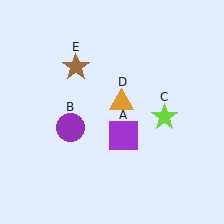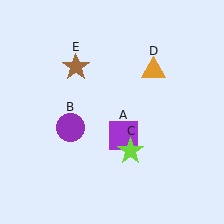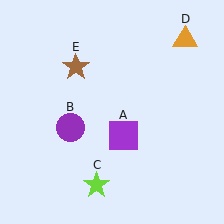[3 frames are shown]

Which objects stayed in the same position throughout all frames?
Purple square (object A) and purple circle (object B) and brown star (object E) remained stationary.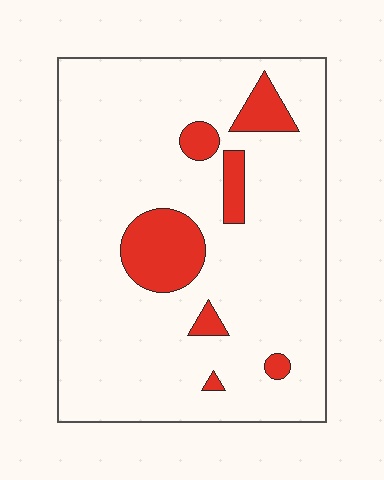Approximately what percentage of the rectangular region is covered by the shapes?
Approximately 15%.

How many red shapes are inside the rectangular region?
7.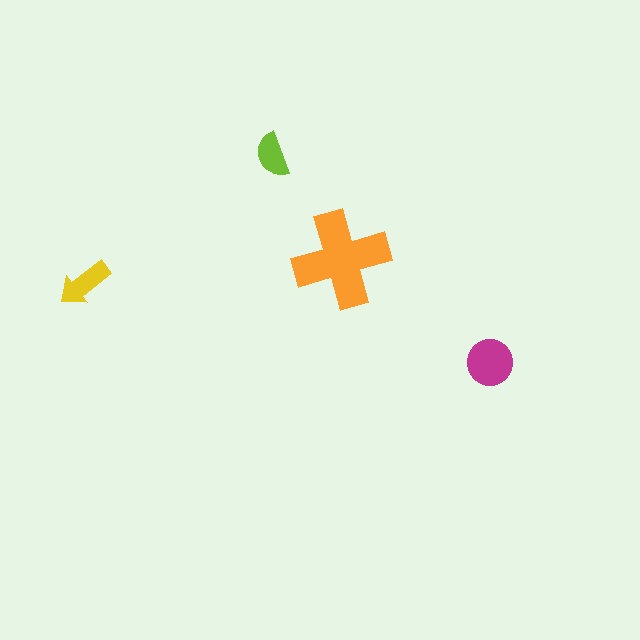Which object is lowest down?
The magenta circle is bottommost.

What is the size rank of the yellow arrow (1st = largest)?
3rd.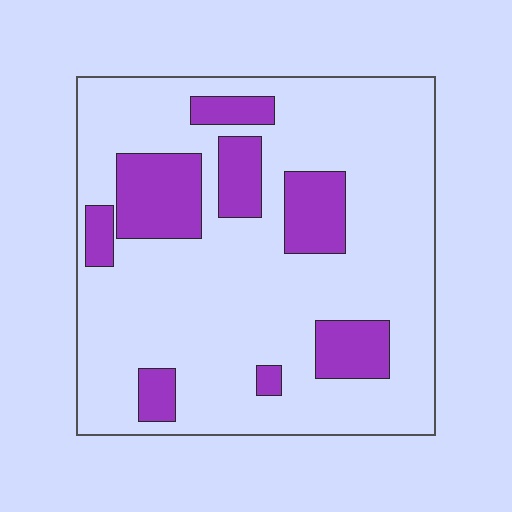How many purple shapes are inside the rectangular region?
8.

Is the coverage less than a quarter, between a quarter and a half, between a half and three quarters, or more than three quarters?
Less than a quarter.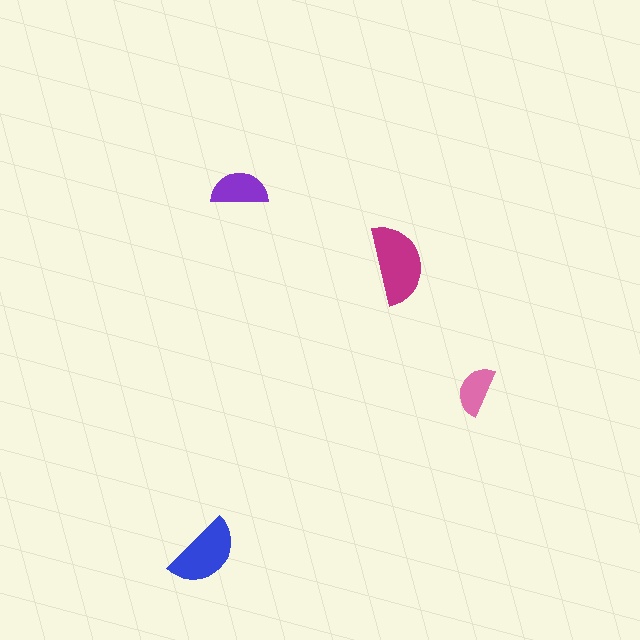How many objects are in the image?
There are 4 objects in the image.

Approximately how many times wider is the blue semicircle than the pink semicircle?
About 1.5 times wider.